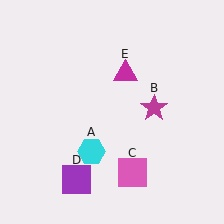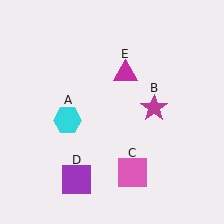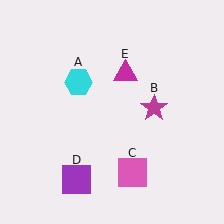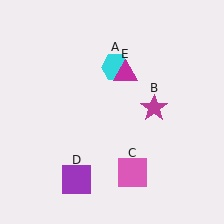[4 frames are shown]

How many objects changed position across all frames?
1 object changed position: cyan hexagon (object A).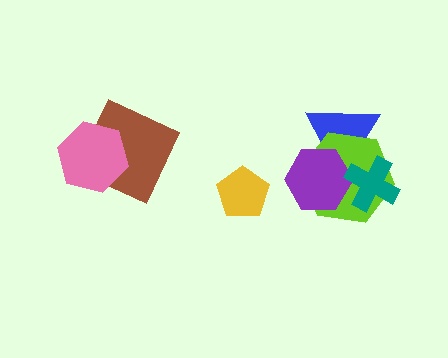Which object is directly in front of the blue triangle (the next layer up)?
The lime hexagon is directly in front of the blue triangle.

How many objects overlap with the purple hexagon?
3 objects overlap with the purple hexagon.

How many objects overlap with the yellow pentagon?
0 objects overlap with the yellow pentagon.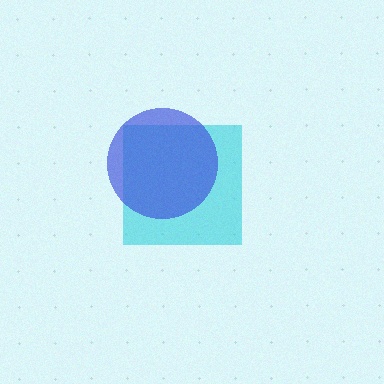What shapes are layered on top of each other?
The layered shapes are: a cyan square, a blue circle.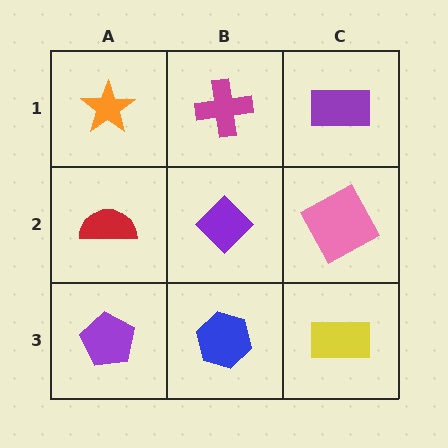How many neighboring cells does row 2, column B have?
4.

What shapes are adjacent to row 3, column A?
A red semicircle (row 2, column A), a blue hexagon (row 3, column B).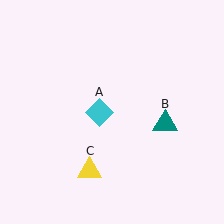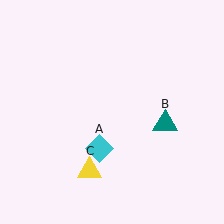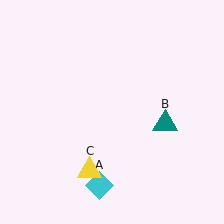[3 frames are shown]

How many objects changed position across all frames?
1 object changed position: cyan diamond (object A).